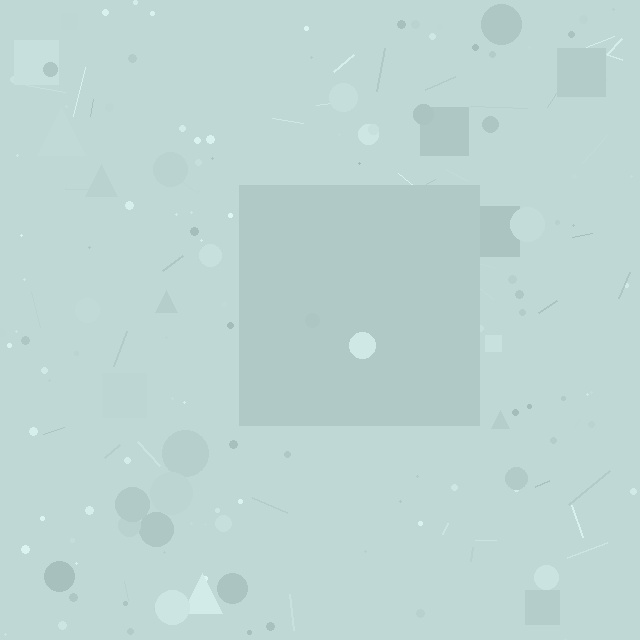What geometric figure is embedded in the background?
A square is embedded in the background.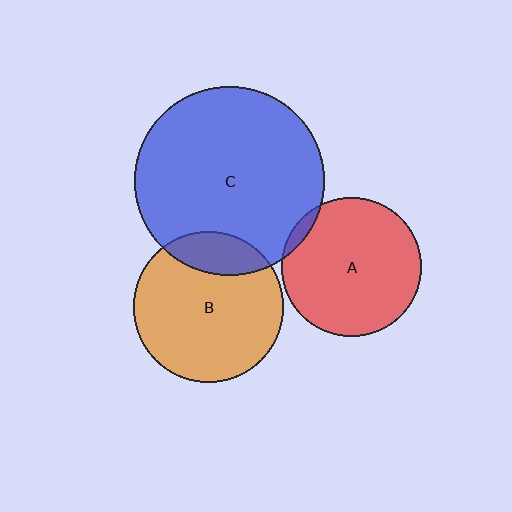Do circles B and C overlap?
Yes.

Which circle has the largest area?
Circle C (blue).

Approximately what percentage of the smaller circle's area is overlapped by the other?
Approximately 20%.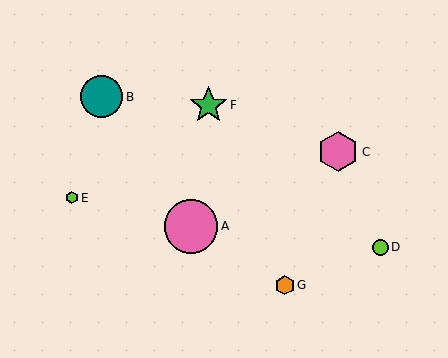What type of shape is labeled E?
Shape E is a lime hexagon.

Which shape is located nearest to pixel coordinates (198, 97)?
The green star (labeled F) at (208, 105) is nearest to that location.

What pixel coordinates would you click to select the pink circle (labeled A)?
Click at (191, 226) to select the pink circle A.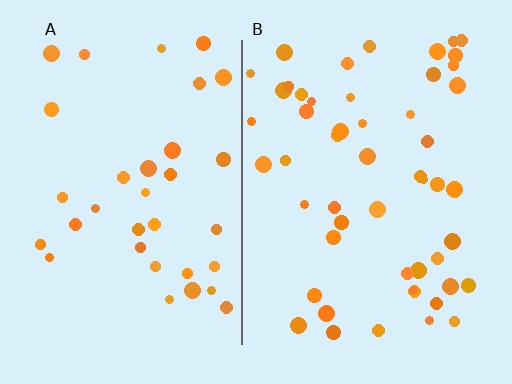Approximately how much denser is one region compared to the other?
Approximately 1.5× — region B over region A.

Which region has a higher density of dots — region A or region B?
B (the right).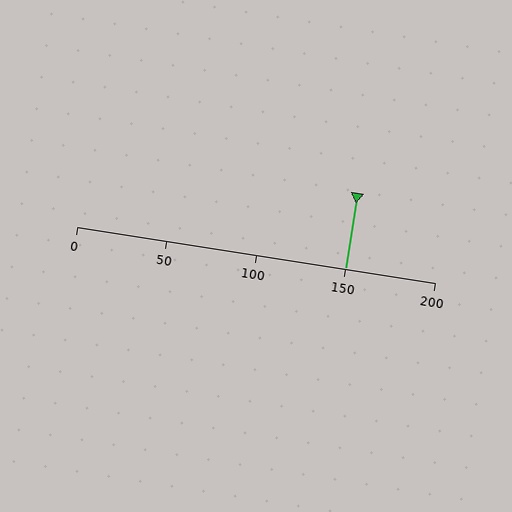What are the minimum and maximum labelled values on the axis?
The axis runs from 0 to 200.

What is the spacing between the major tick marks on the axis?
The major ticks are spaced 50 apart.